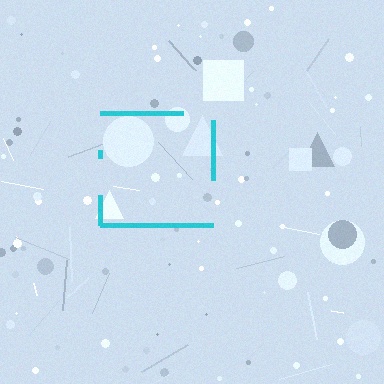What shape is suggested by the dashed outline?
The dashed outline suggests a square.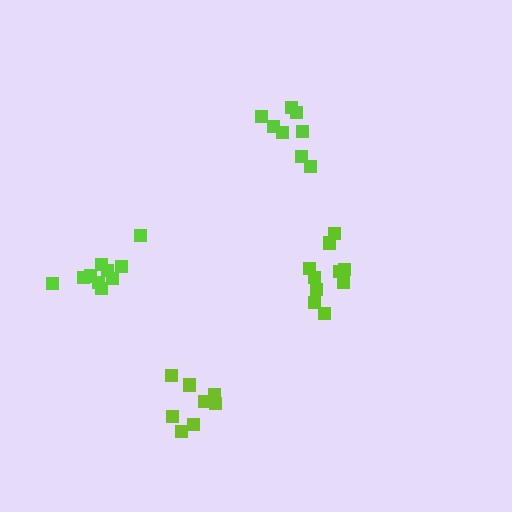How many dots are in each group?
Group 1: 8 dots, Group 2: 8 dots, Group 3: 10 dots, Group 4: 10 dots (36 total).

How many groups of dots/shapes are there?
There are 4 groups.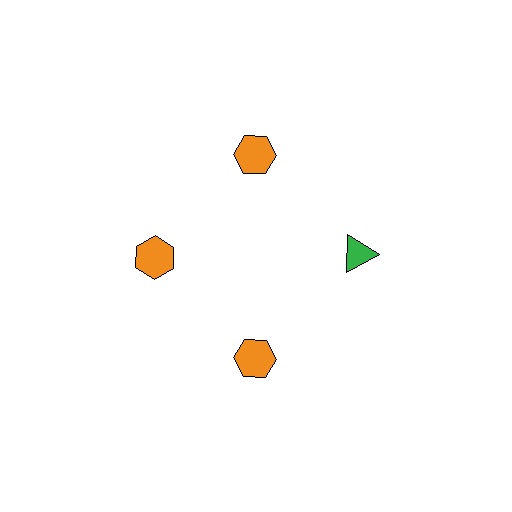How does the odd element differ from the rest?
It differs in both color (green instead of orange) and shape (triangle instead of hexagon).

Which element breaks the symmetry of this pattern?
The green triangle at roughly the 3 o'clock position breaks the symmetry. All other shapes are orange hexagons.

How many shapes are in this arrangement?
There are 4 shapes arranged in a ring pattern.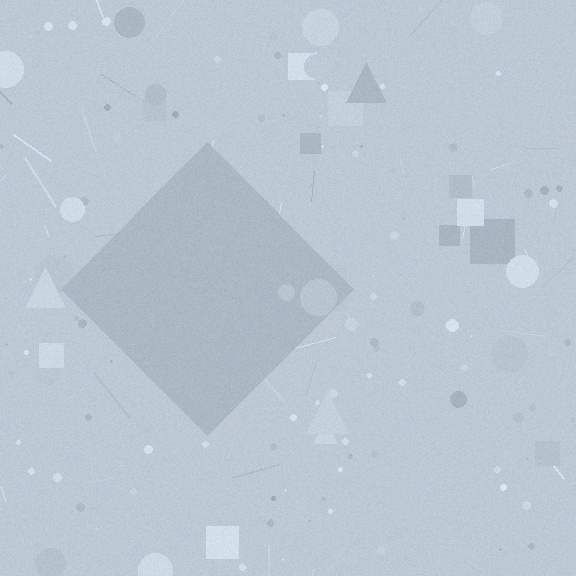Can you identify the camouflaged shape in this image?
The camouflaged shape is a diamond.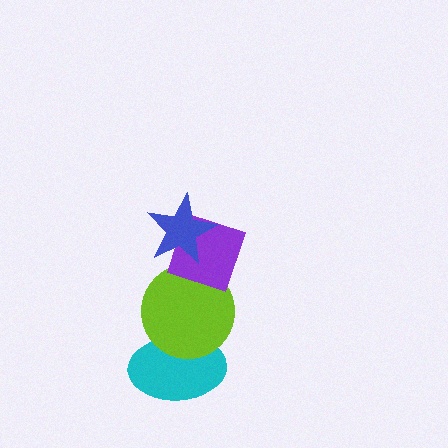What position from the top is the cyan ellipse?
The cyan ellipse is 4th from the top.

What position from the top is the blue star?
The blue star is 1st from the top.